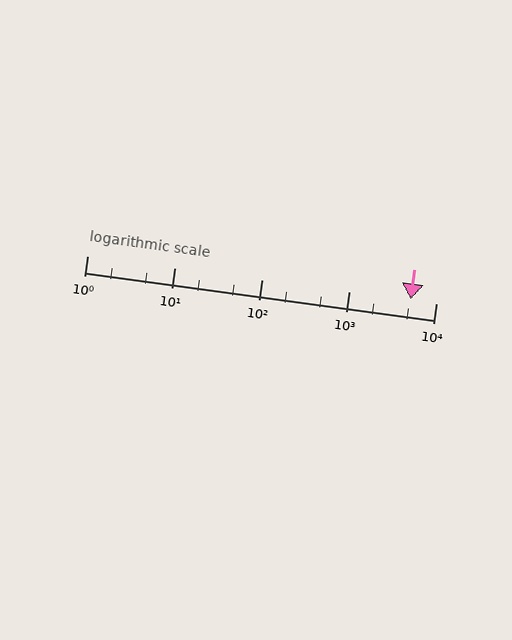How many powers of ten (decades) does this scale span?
The scale spans 4 decades, from 1 to 10000.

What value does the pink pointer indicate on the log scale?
The pointer indicates approximately 5100.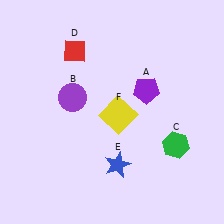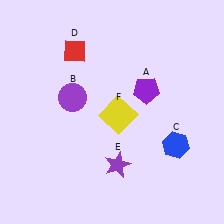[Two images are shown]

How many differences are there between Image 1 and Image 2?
There are 2 differences between the two images.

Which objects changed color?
C changed from green to blue. E changed from blue to purple.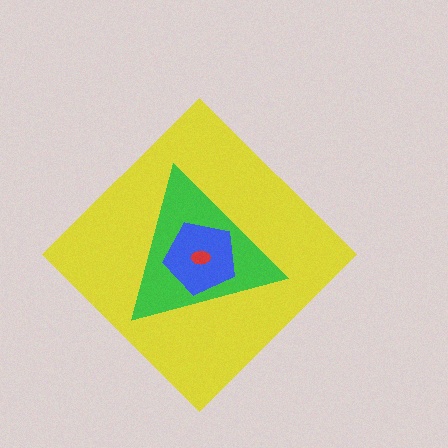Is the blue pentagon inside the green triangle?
Yes.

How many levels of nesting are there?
4.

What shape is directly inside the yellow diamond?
The green triangle.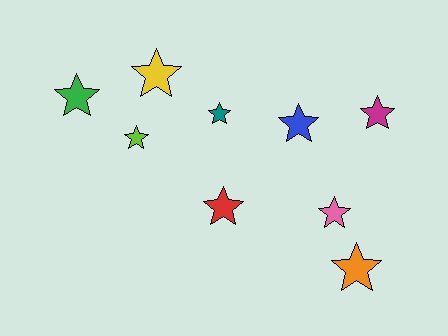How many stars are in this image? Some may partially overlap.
There are 9 stars.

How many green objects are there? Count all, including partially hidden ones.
There is 1 green object.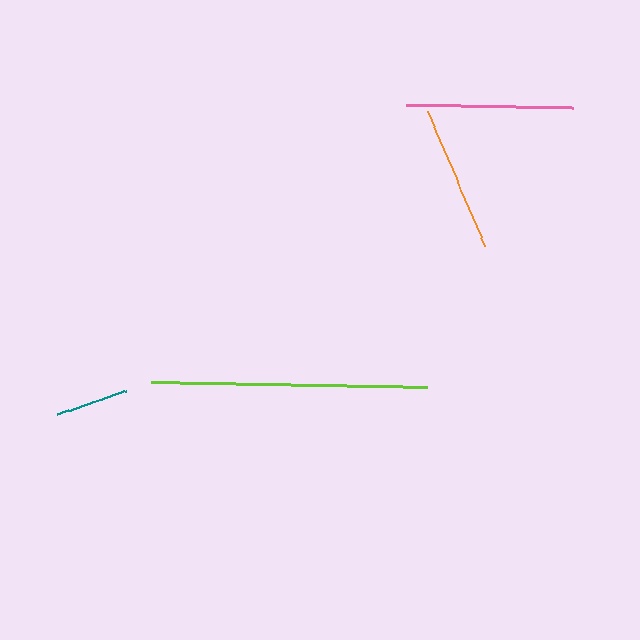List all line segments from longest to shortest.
From longest to shortest: lime, pink, orange, teal.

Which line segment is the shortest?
The teal line is the shortest at approximately 71 pixels.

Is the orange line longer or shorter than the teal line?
The orange line is longer than the teal line.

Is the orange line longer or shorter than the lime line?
The lime line is longer than the orange line.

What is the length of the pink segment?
The pink segment is approximately 167 pixels long.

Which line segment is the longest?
The lime line is the longest at approximately 276 pixels.